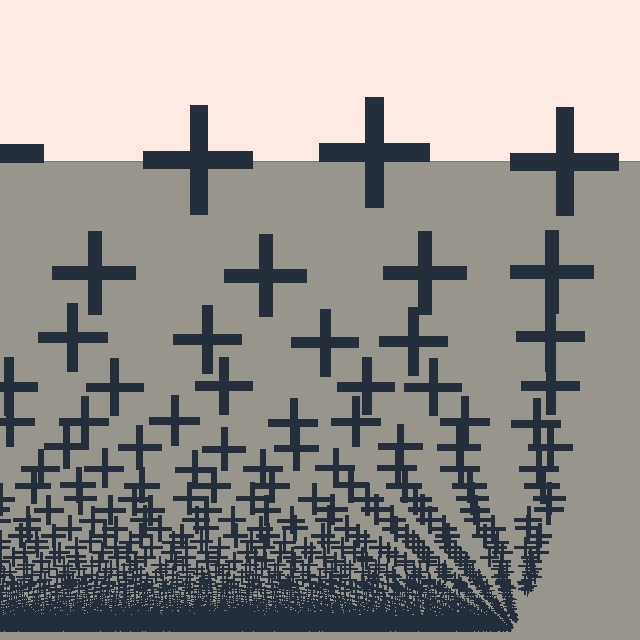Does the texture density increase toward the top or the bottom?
Density increases toward the bottom.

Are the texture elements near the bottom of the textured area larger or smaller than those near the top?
Smaller. The gradient is inverted — elements near the bottom are smaller and denser.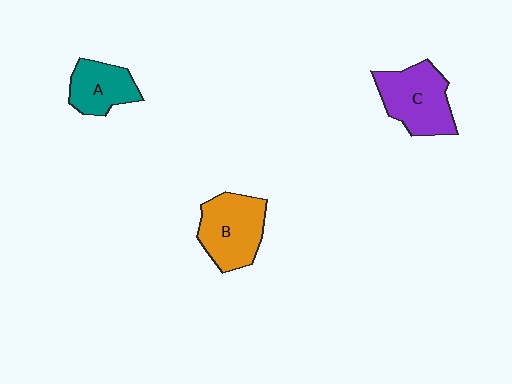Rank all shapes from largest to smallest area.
From largest to smallest: C (purple), B (orange), A (teal).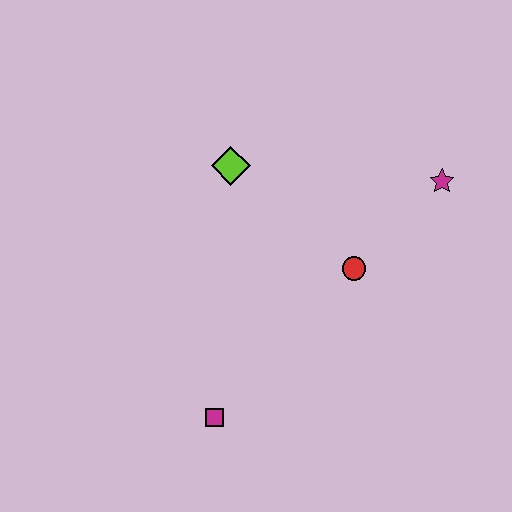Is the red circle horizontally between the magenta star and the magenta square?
Yes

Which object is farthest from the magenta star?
The magenta square is farthest from the magenta star.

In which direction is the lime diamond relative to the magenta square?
The lime diamond is above the magenta square.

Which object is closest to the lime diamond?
The red circle is closest to the lime diamond.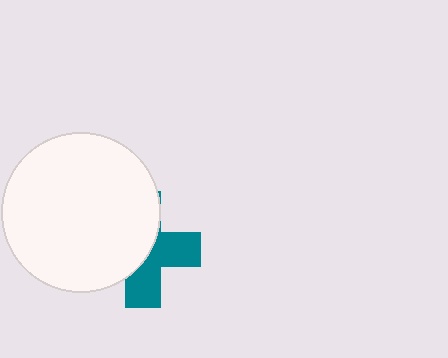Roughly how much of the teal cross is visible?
About half of it is visible (roughly 46%).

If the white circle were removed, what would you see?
You would see the complete teal cross.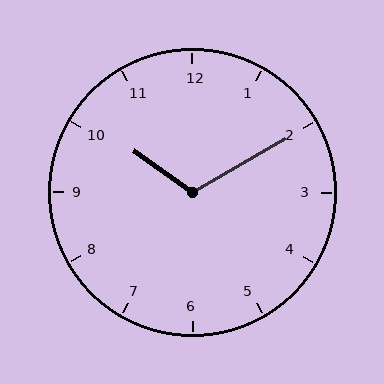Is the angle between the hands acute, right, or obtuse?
It is obtuse.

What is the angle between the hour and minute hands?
Approximately 115 degrees.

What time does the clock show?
10:10.